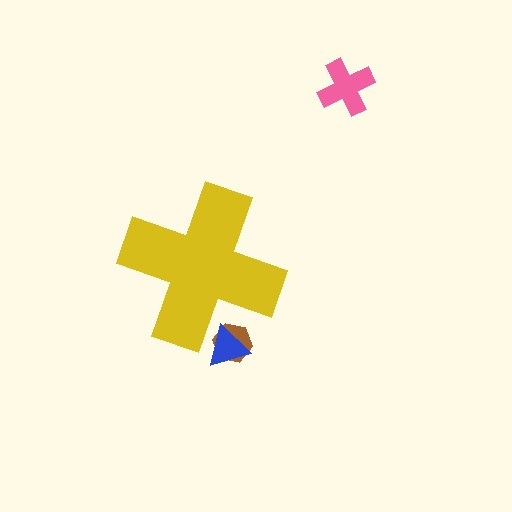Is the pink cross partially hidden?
No, the pink cross is fully visible.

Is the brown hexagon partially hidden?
Yes, the brown hexagon is partially hidden behind the yellow cross.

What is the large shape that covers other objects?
A yellow cross.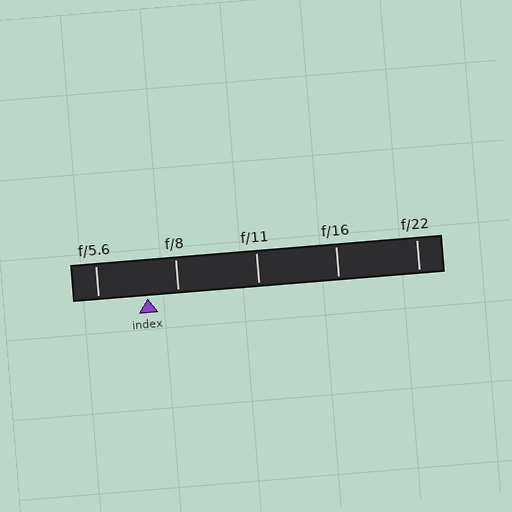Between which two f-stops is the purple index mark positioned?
The index mark is between f/5.6 and f/8.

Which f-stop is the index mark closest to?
The index mark is closest to f/8.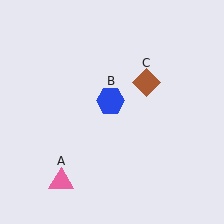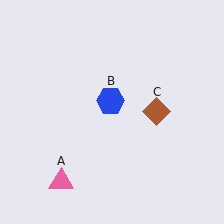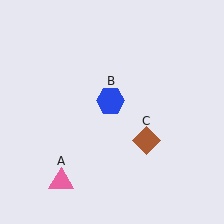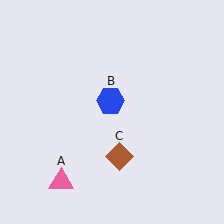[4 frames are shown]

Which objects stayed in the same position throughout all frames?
Pink triangle (object A) and blue hexagon (object B) remained stationary.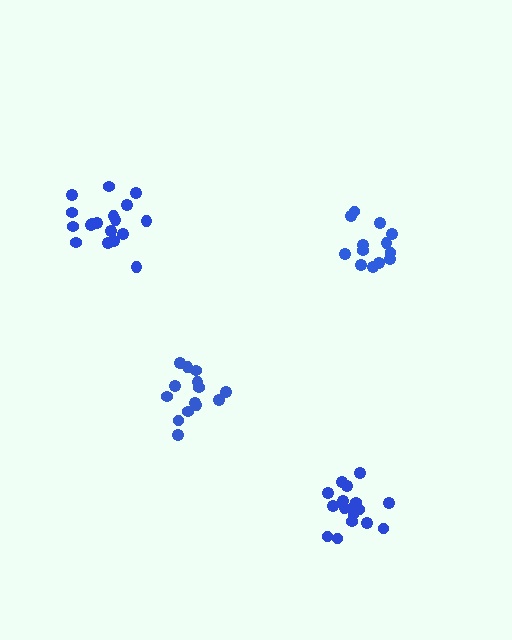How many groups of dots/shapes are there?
There are 4 groups.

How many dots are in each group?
Group 1: 13 dots, Group 2: 14 dots, Group 3: 18 dots, Group 4: 18 dots (63 total).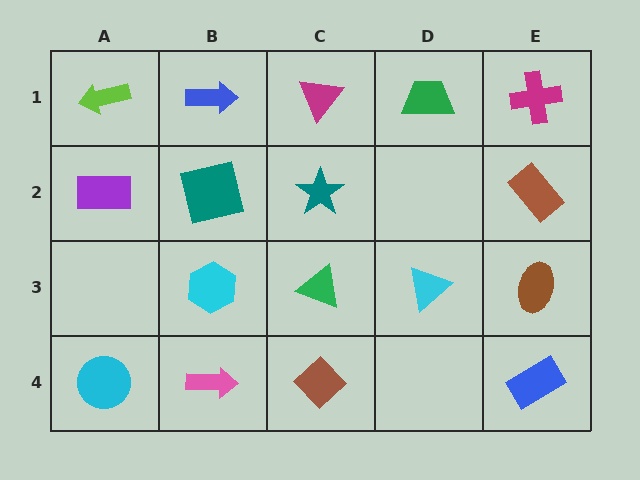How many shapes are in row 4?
4 shapes.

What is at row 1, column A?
A lime arrow.